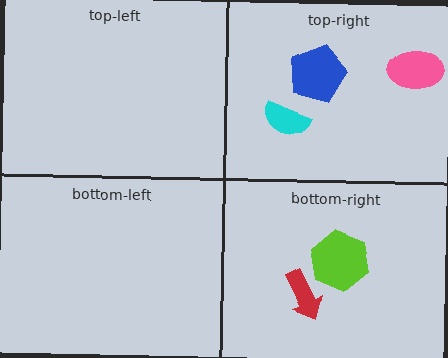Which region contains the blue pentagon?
The top-right region.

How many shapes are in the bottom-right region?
2.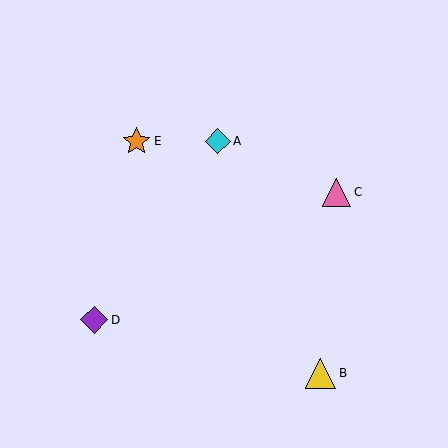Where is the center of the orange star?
The center of the orange star is at (137, 141).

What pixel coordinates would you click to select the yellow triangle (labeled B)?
Click at (321, 373) to select the yellow triangle B.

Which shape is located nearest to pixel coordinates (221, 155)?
The cyan diamond (labeled A) at (218, 141) is nearest to that location.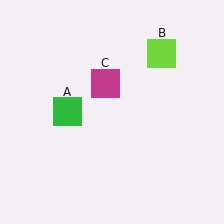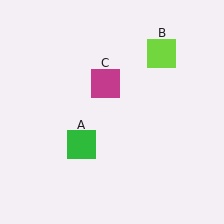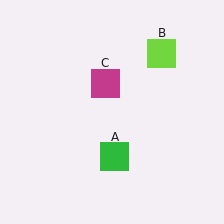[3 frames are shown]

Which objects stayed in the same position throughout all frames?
Lime square (object B) and magenta square (object C) remained stationary.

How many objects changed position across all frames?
1 object changed position: green square (object A).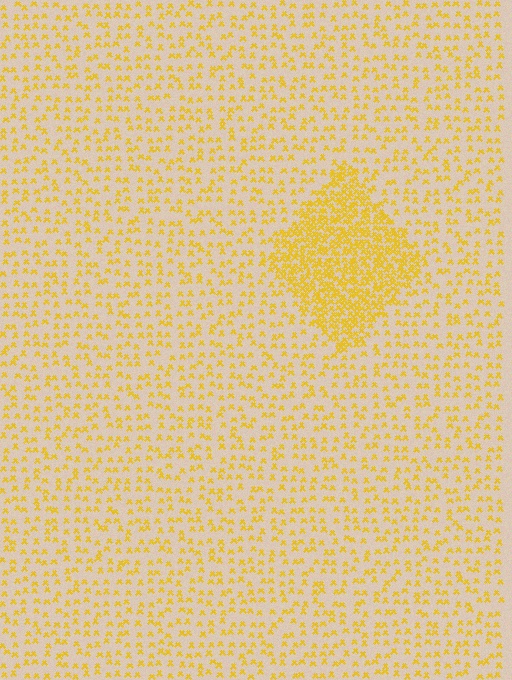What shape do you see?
I see a diamond.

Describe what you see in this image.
The image contains small yellow elements arranged at two different densities. A diamond-shaped region is visible where the elements are more densely packed than the surrounding area.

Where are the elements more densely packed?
The elements are more densely packed inside the diamond boundary.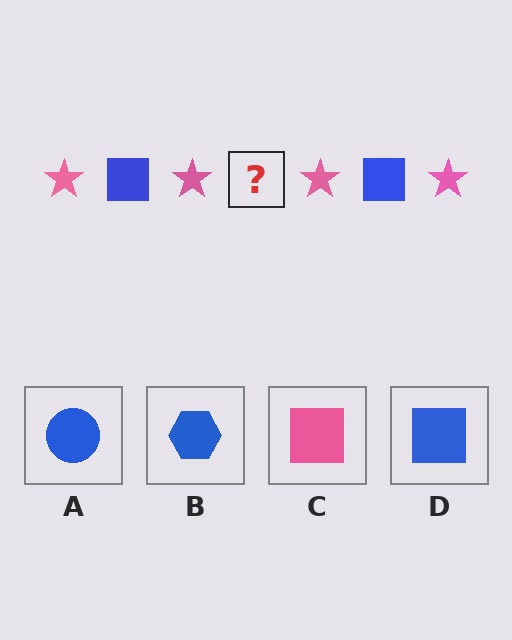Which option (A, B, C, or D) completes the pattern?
D.